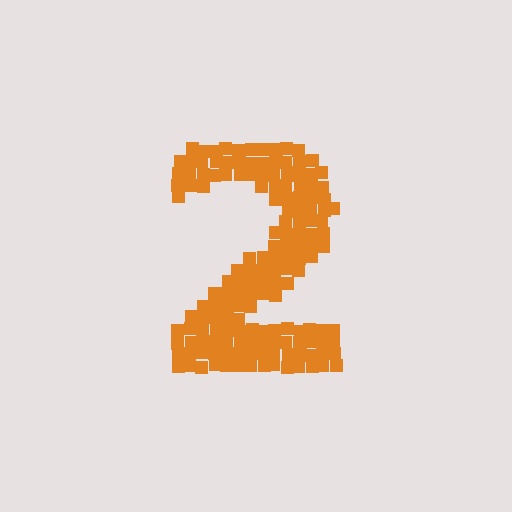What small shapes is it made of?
It is made of small squares.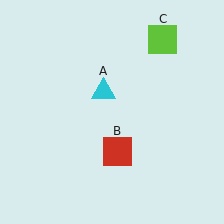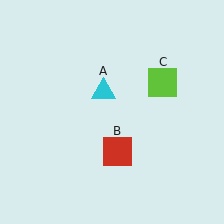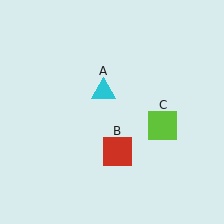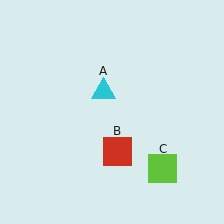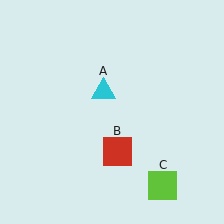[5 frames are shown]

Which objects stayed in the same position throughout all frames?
Cyan triangle (object A) and red square (object B) remained stationary.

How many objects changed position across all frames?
1 object changed position: lime square (object C).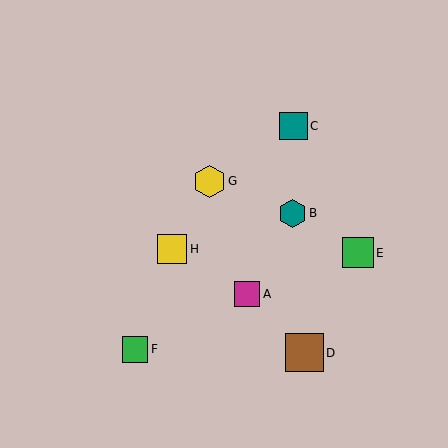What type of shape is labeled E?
Shape E is a green square.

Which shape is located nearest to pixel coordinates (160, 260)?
The yellow square (labeled H) at (172, 249) is nearest to that location.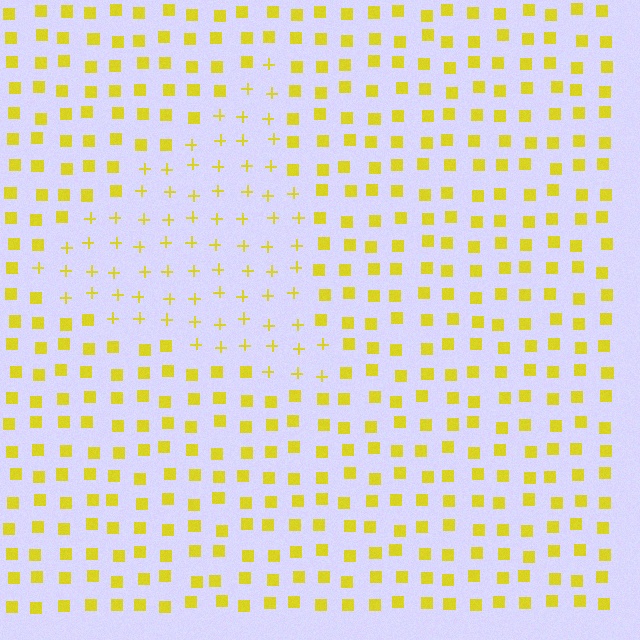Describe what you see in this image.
The image is filled with small yellow elements arranged in a uniform grid. A triangle-shaped region contains plus signs, while the surrounding area contains squares. The boundary is defined purely by the change in element shape.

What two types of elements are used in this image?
The image uses plus signs inside the triangle region and squares outside it.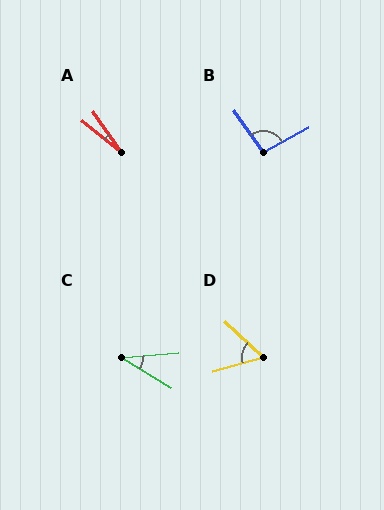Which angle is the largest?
B, at approximately 96 degrees.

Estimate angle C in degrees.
Approximately 37 degrees.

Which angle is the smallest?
A, at approximately 16 degrees.